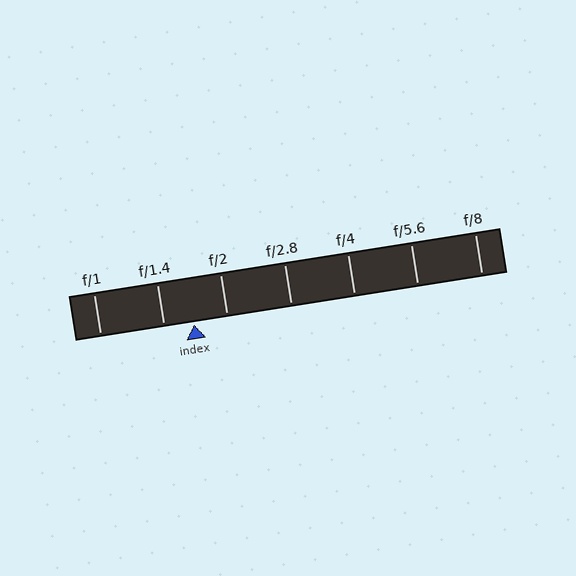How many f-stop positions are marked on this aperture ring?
There are 7 f-stop positions marked.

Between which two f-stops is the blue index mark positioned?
The index mark is between f/1.4 and f/2.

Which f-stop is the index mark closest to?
The index mark is closest to f/1.4.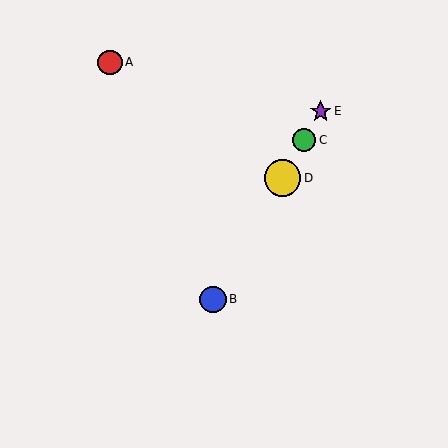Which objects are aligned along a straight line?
Objects B, C, D, E are aligned along a straight line.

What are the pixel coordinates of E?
Object E is at (321, 111).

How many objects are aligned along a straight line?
4 objects (B, C, D, E) are aligned along a straight line.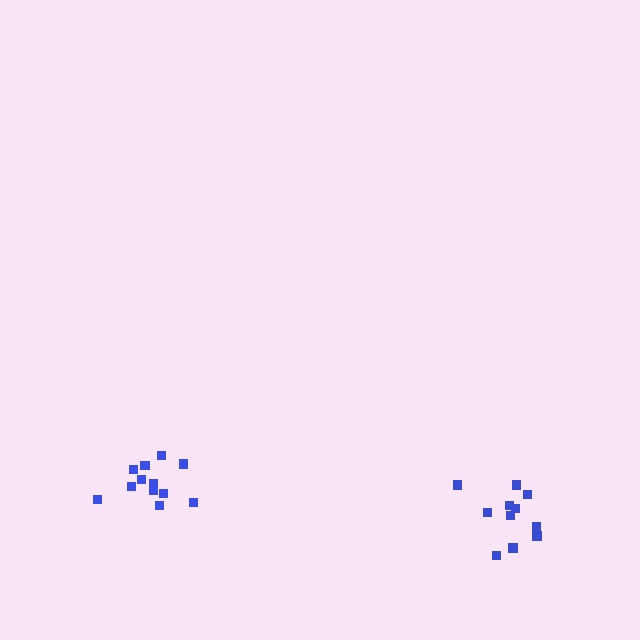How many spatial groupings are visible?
There are 2 spatial groupings.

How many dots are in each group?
Group 1: 11 dots, Group 2: 12 dots (23 total).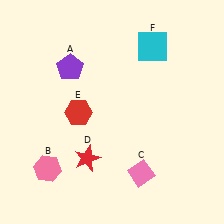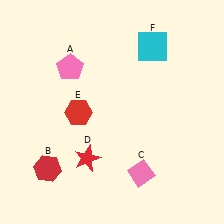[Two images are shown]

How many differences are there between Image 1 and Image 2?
There are 2 differences between the two images.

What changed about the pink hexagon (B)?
In Image 1, B is pink. In Image 2, it changed to red.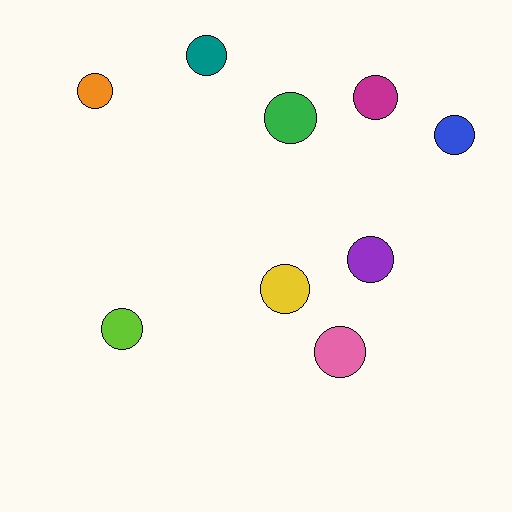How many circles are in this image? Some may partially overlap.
There are 9 circles.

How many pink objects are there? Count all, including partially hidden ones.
There is 1 pink object.